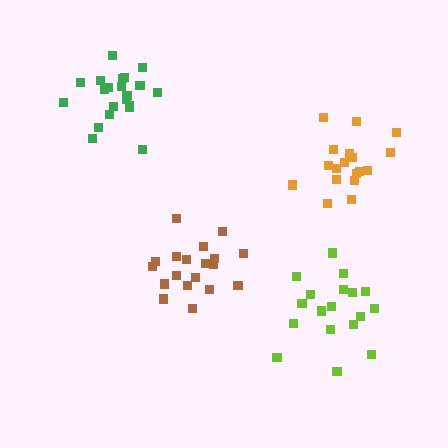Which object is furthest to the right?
The orange cluster is rightmost.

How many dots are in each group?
Group 1: 20 dots, Group 2: 21 dots, Group 3: 18 dots, Group 4: 18 dots (77 total).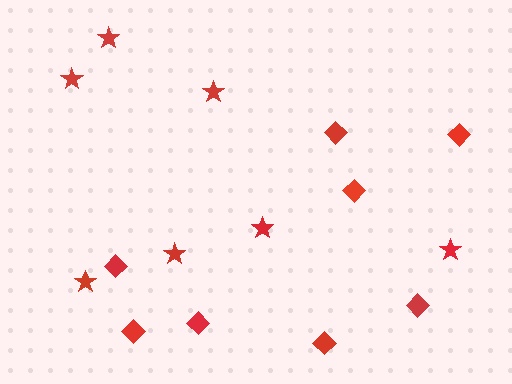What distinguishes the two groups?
There are 2 groups: one group of diamonds (8) and one group of stars (7).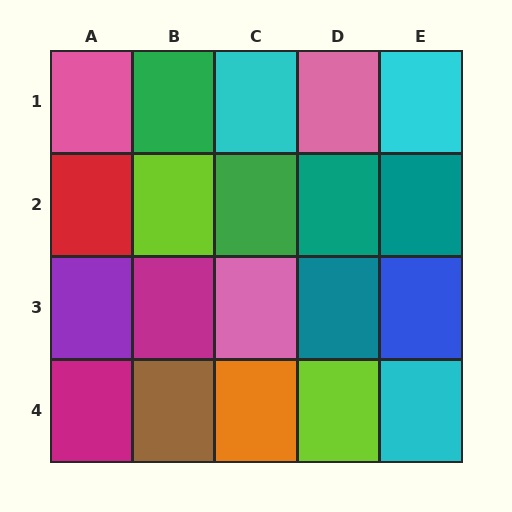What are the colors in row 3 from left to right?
Purple, magenta, pink, teal, blue.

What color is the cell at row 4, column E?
Cyan.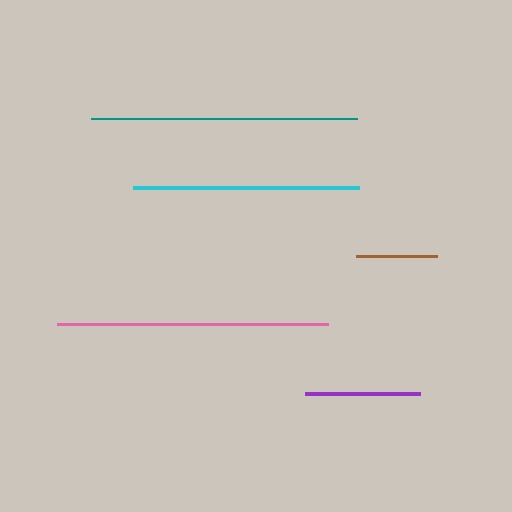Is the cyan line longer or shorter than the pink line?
The pink line is longer than the cyan line.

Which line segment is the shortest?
The brown line is the shortest at approximately 82 pixels.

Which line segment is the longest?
The pink line is the longest at approximately 271 pixels.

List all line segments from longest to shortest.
From longest to shortest: pink, teal, cyan, purple, brown.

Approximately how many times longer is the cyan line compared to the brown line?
The cyan line is approximately 2.8 times the length of the brown line.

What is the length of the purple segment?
The purple segment is approximately 115 pixels long.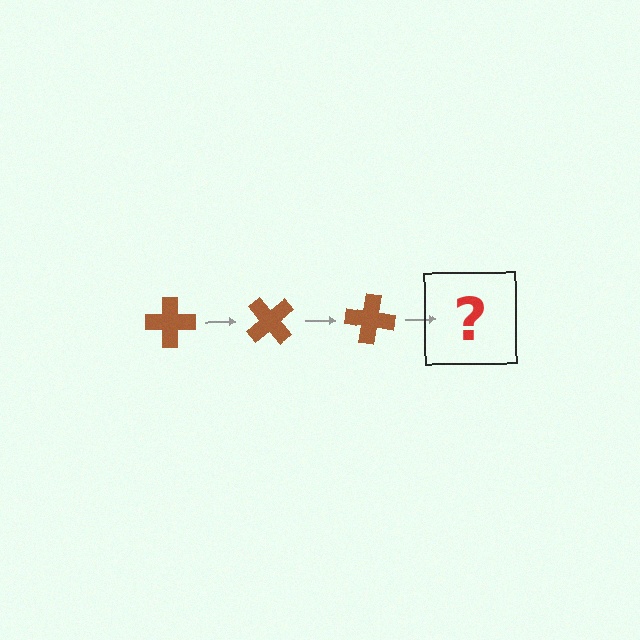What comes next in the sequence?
The next element should be a brown cross rotated 150 degrees.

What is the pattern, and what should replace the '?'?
The pattern is that the cross rotates 50 degrees each step. The '?' should be a brown cross rotated 150 degrees.